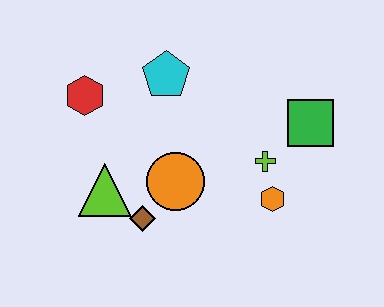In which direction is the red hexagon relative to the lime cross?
The red hexagon is to the left of the lime cross.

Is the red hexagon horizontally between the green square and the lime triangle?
No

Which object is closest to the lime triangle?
The brown diamond is closest to the lime triangle.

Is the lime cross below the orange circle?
No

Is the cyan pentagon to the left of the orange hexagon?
Yes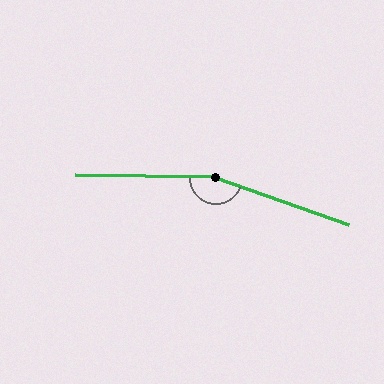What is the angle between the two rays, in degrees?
Approximately 161 degrees.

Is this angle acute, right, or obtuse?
It is obtuse.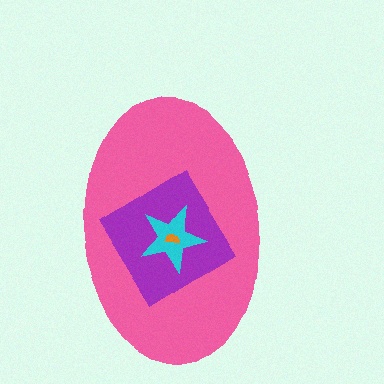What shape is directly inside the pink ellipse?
The purple diamond.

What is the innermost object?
The orange semicircle.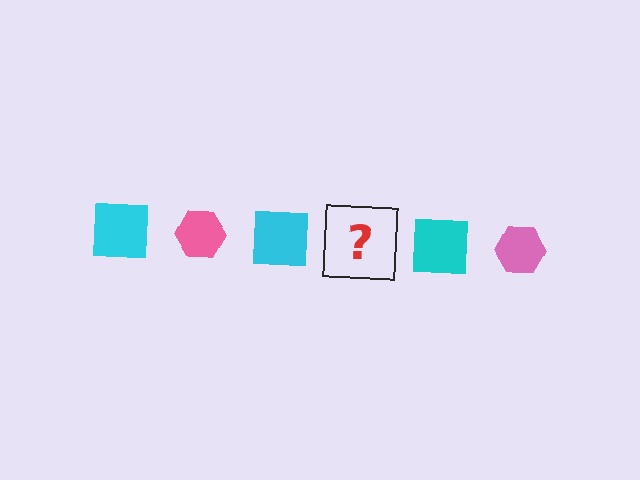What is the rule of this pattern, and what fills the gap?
The rule is that the pattern alternates between cyan square and pink hexagon. The gap should be filled with a pink hexagon.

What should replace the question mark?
The question mark should be replaced with a pink hexagon.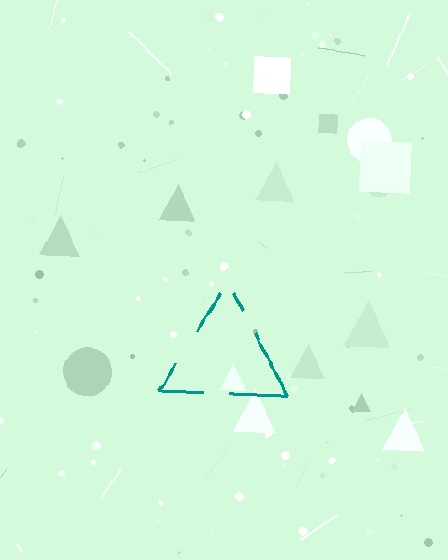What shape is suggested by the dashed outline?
The dashed outline suggests a triangle.